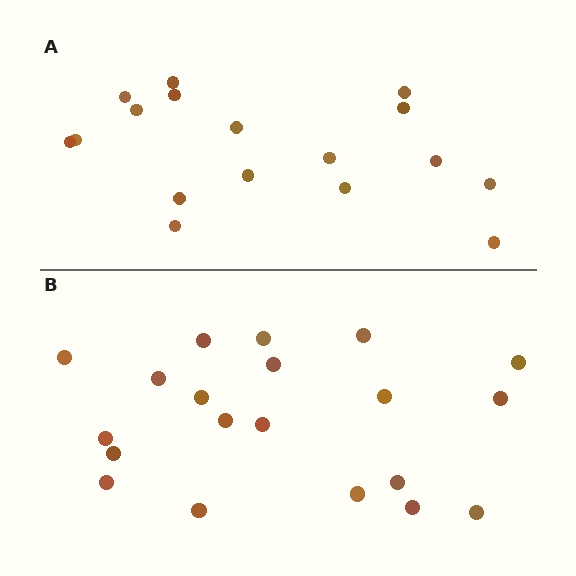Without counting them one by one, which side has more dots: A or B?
Region B (the bottom region) has more dots.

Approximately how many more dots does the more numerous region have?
Region B has just a few more — roughly 2 or 3 more dots than region A.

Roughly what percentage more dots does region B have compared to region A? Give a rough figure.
About 20% more.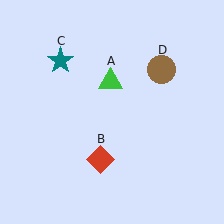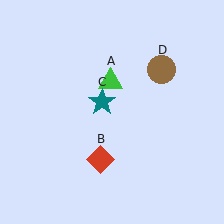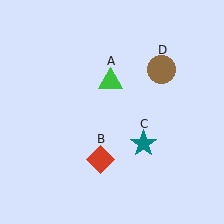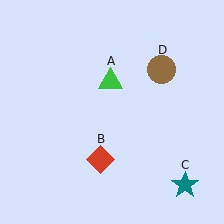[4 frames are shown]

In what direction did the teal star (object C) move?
The teal star (object C) moved down and to the right.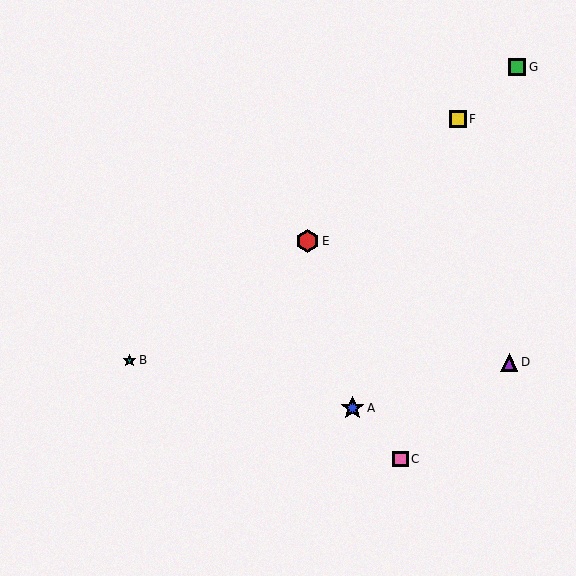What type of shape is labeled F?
Shape F is a yellow square.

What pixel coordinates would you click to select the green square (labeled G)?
Click at (517, 67) to select the green square G.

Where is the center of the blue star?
The center of the blue star is at (352, 408).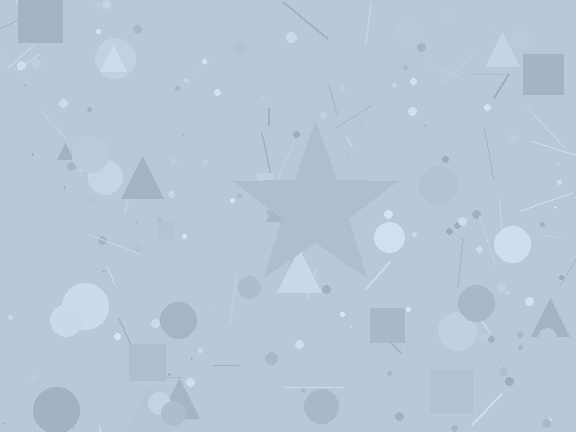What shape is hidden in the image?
A star is hidden in the image.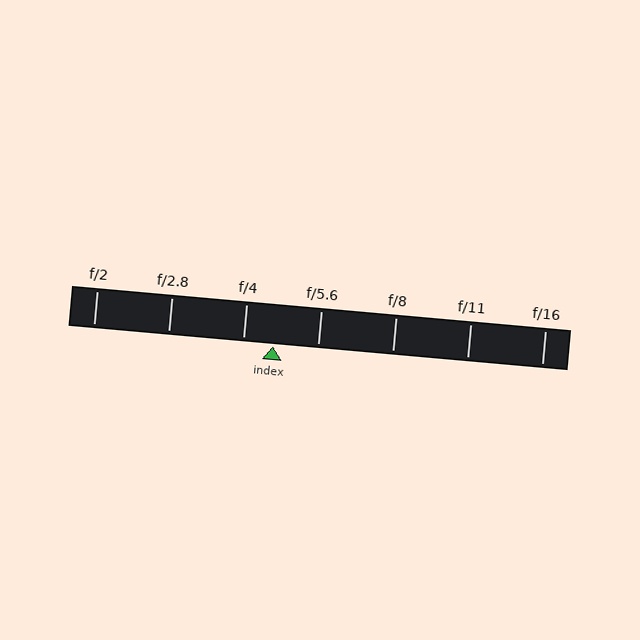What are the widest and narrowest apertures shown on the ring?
The widest aperture shown is f/2 and the narrowest is f/16.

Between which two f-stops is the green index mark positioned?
The index mark is between f/4 and f/5.6.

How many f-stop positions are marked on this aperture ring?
There are 7 f-stop positions marked.